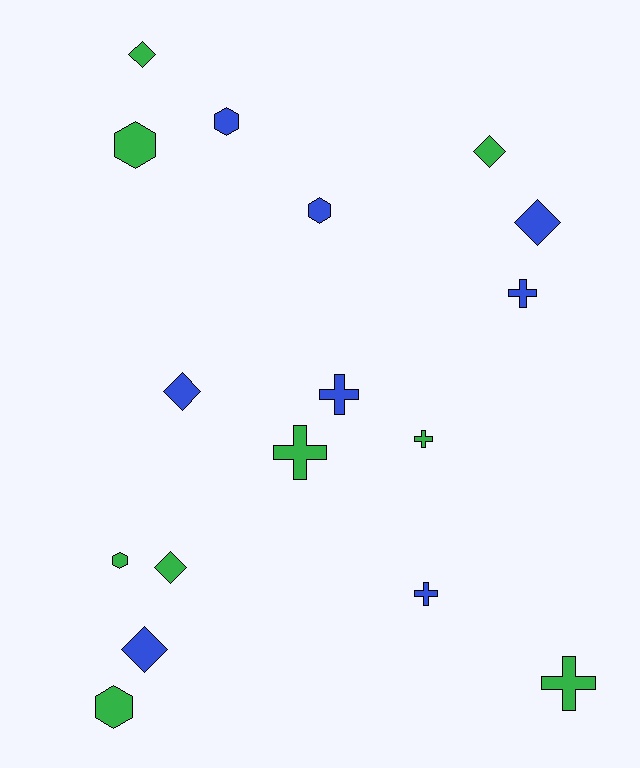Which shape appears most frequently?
Cross, with 6 objects.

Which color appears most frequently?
Green, with 9 objects.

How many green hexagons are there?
There are 3 green hexagons.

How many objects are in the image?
There are 17 objects.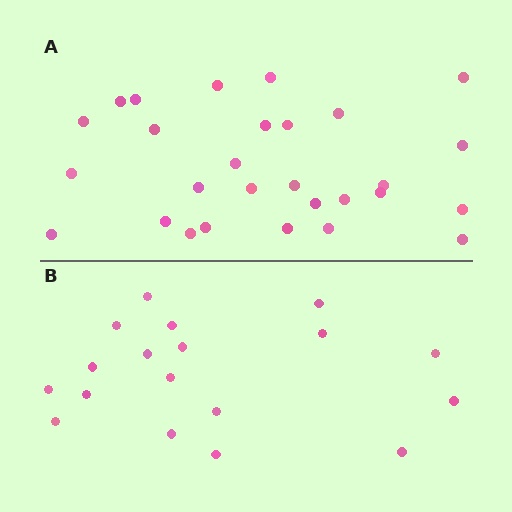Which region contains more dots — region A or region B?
Region A (the top region) has more dots.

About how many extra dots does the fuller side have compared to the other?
Region A has roughly 10 or so more dots than region B.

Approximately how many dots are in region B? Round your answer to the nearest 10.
About 20 dots. (The exact count is 18, which rounds to 20.)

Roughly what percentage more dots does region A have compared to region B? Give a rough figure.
About 55% more.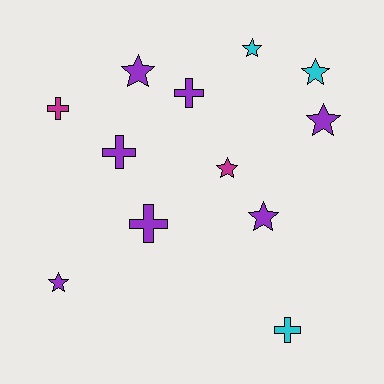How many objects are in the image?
There are 12 objects.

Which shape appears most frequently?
Star, with 7 objects.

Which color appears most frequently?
Purple, with 7 objects.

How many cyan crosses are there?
There is 1 cyan cross.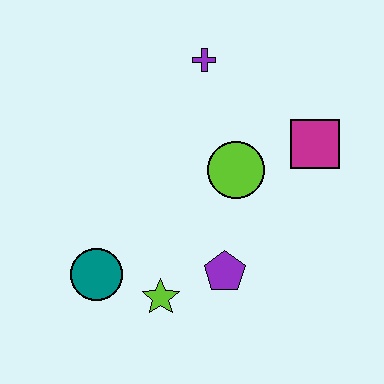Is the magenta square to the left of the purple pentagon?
No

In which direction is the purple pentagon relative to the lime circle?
The purple pentagon is below the lime circle.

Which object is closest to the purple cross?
The lime circle is closest to the purple cross.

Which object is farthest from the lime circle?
The teal circle is farthest from the lime circle.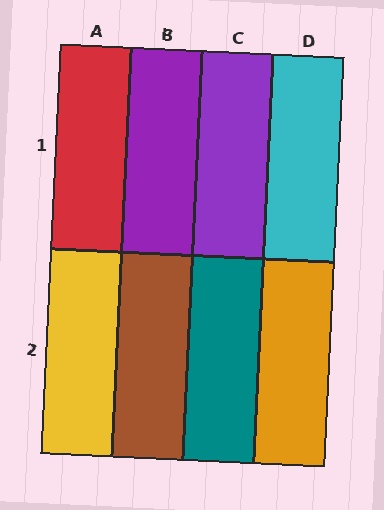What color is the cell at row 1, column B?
Purple.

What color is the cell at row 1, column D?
Cyan.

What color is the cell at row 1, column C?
Purple.